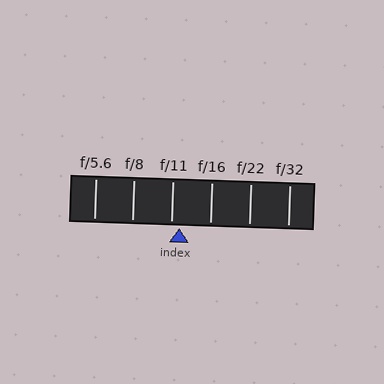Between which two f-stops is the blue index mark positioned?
The index mark is between f/11 and f/16.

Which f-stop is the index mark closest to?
The index mark is closest to f/11.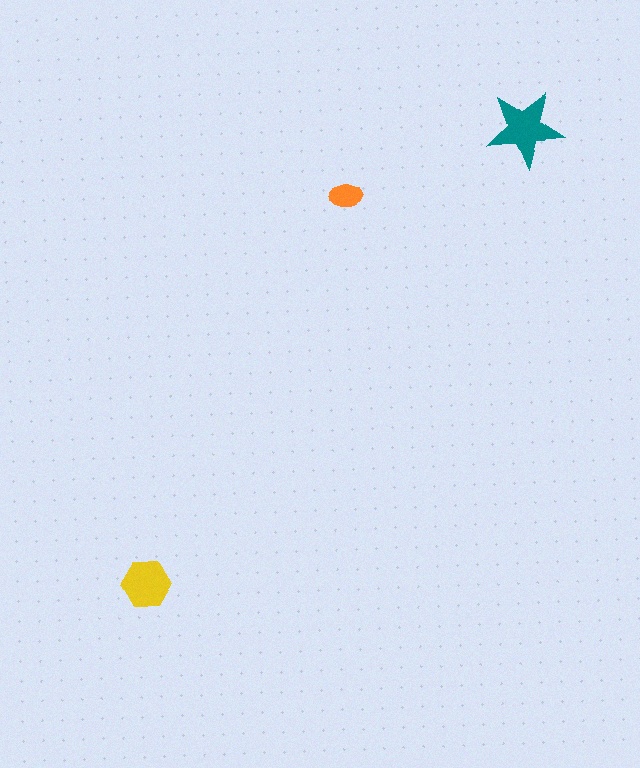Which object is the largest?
The teal star.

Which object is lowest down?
The yellow hexagon is bottommost.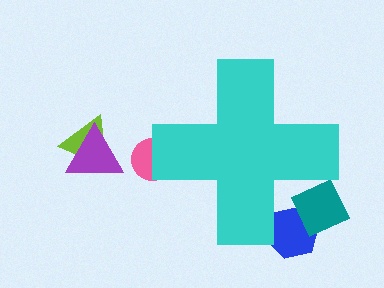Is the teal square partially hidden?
Yes, the teal square is partially hidden behind the cyan cross.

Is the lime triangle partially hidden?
No, the lime triangle is fully visible.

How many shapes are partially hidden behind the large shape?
3 shapes are partially hidden.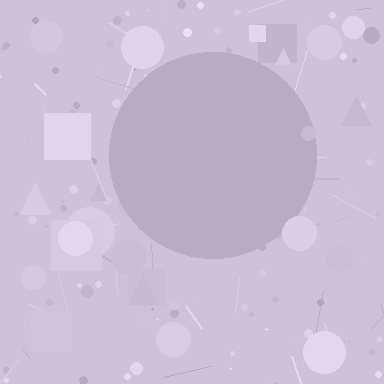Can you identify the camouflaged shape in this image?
The camouflaged shape is a circle.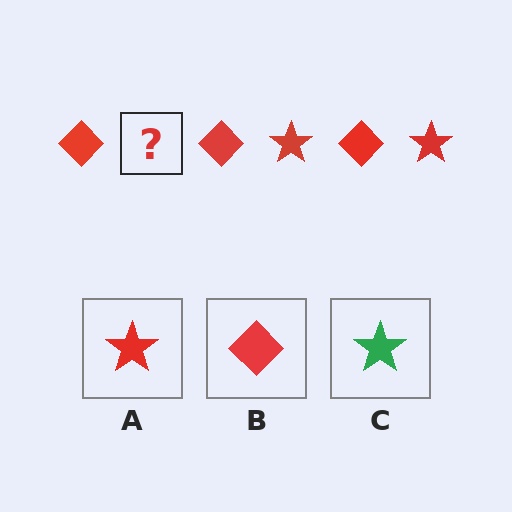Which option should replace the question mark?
Option A.